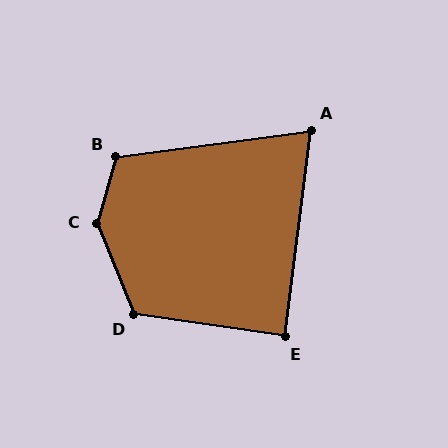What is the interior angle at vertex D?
Approximately 120 degrees (obtuse).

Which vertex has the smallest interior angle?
A, at approximately 75 degrees.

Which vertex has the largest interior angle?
C, at approximately 141 degrees.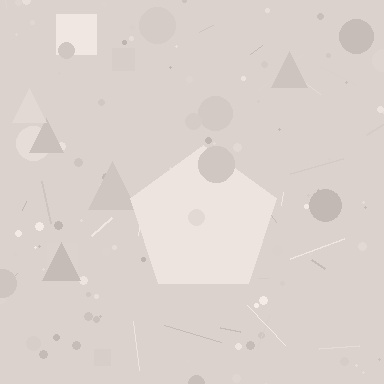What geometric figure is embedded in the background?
A pentagon is embedded in the background.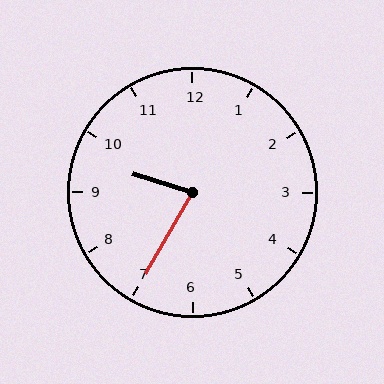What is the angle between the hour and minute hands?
Approximately 78 degrees.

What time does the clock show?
9:35.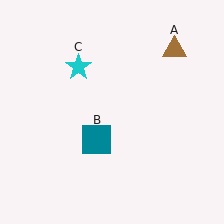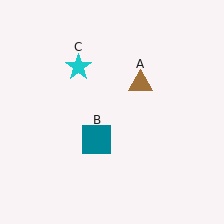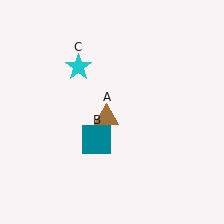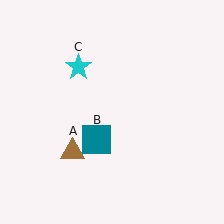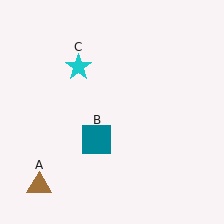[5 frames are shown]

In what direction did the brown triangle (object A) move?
The brown triangle (object A) moved down and to the left.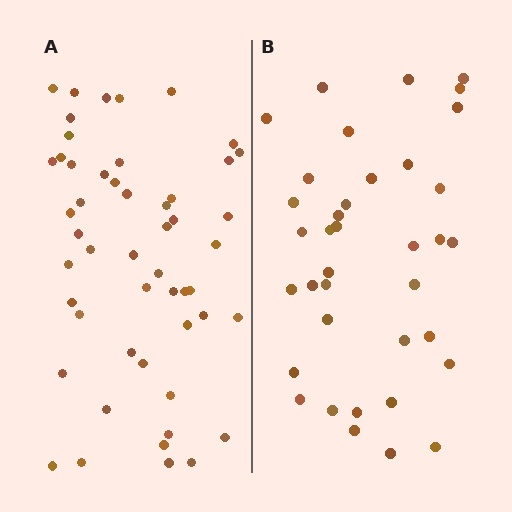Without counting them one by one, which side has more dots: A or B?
Region A (the left region) has more dots.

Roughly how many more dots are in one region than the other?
Region A has approximately 15 more dots than region B.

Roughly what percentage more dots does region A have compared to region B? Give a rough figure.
About 40% more.